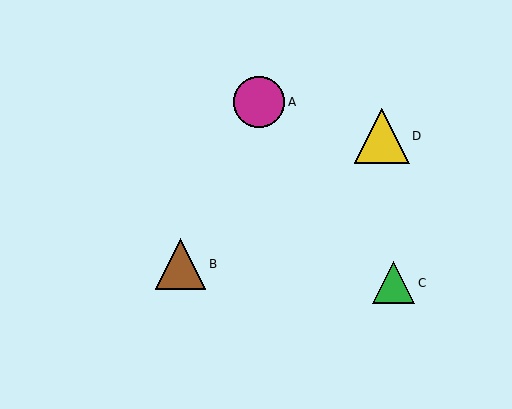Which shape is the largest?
The yellow triangle (labeled D) is the largest.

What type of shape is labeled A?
Shape A is a magenta circle.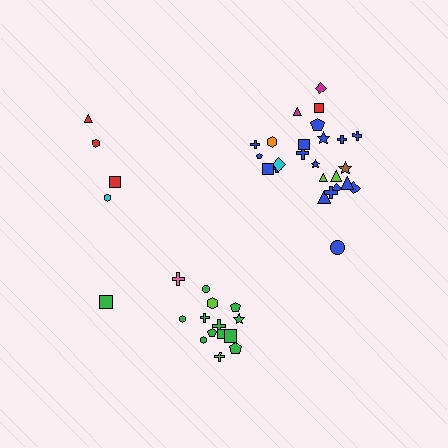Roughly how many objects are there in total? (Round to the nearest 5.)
Roughly 45 objects in total.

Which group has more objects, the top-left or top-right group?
The top-right group.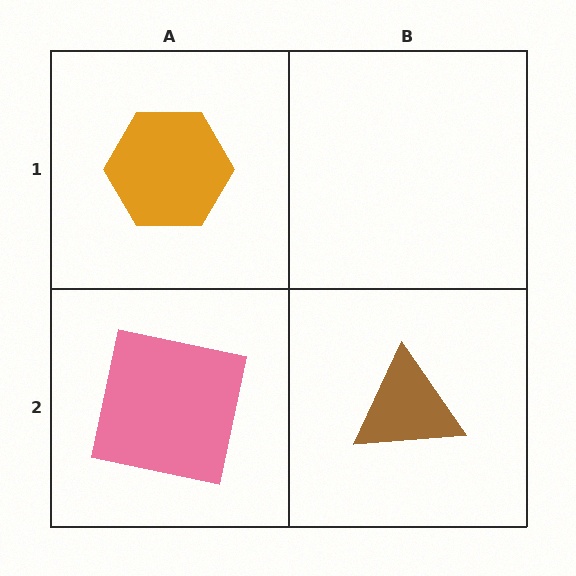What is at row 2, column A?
A pink square.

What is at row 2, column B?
A brown triangle.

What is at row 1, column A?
An orange hexagon.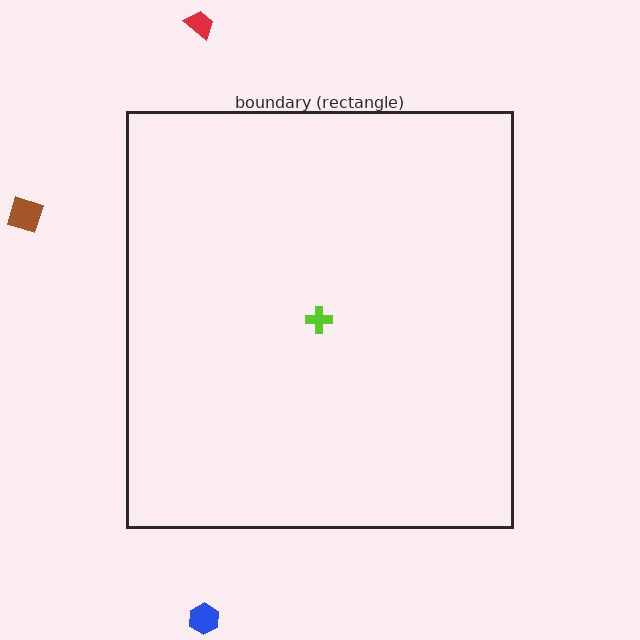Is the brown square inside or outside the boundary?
Outside.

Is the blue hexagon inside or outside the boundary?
Outside.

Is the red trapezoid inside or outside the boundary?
Outside.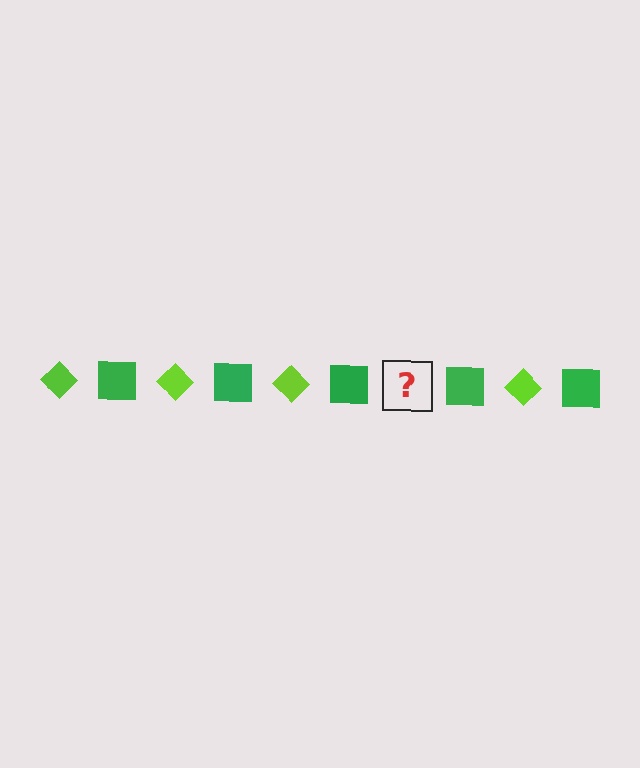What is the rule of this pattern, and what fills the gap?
The rule is that the pattern alternates between lime diamond and green square. The gap should be filled with a lime diamond.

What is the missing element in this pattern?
The missing element is a lime diamond.